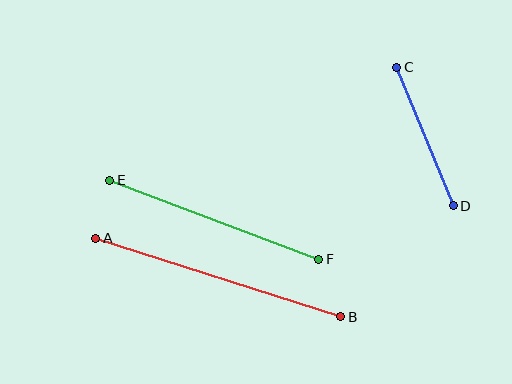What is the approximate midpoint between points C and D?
The midpoint is at approximately (425, 137) pixels.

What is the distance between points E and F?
The distance is approximately 223 pixels.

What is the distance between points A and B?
The distance is approximately 258 pixels.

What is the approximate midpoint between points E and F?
The midpoint is at approximately (214, 220) pixels.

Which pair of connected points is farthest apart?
Points A and B are farthest apart.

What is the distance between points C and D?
The distance is approximately 150 pixels.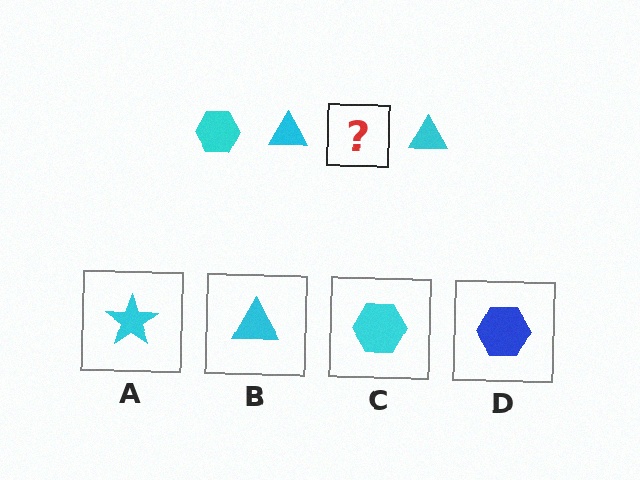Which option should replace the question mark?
Option C.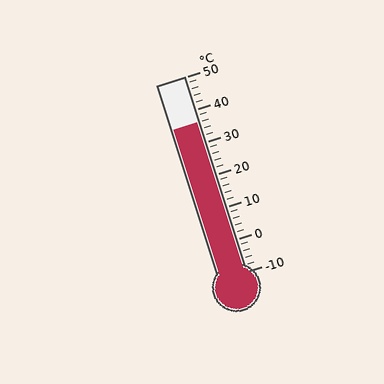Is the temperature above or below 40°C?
The temperature is below 40°C.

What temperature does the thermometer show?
The thermometer shows approximately 36°C.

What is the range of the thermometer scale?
The thermometer scale ranges from -10°C to 50°C.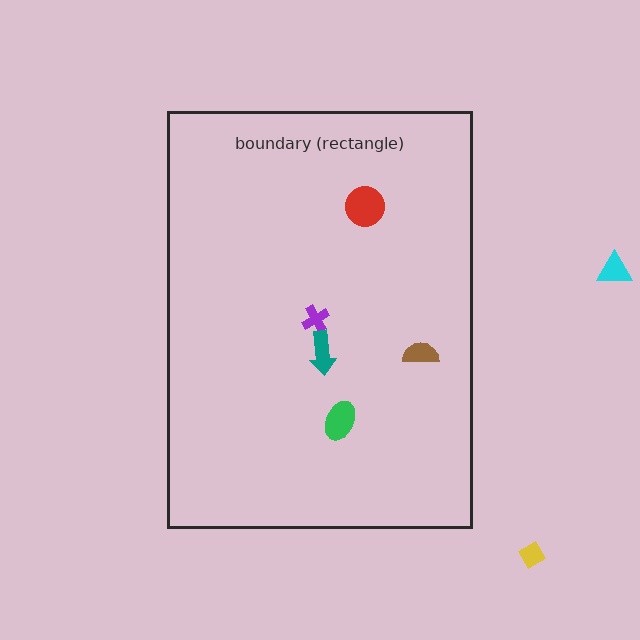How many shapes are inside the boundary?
5 inside, 2 outside.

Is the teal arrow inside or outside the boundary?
Inside.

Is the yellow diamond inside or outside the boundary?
Outside.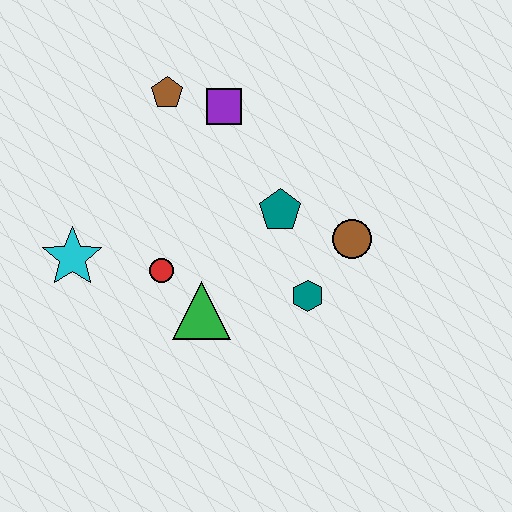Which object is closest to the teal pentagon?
The brown circle is closest to the teal pentagon.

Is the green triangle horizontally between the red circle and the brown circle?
Yes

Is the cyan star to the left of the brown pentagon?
Yes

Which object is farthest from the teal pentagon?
The cyan star is farthest from the teal pentagon.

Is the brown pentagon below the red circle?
No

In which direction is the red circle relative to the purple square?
The red circle is below the purple square.